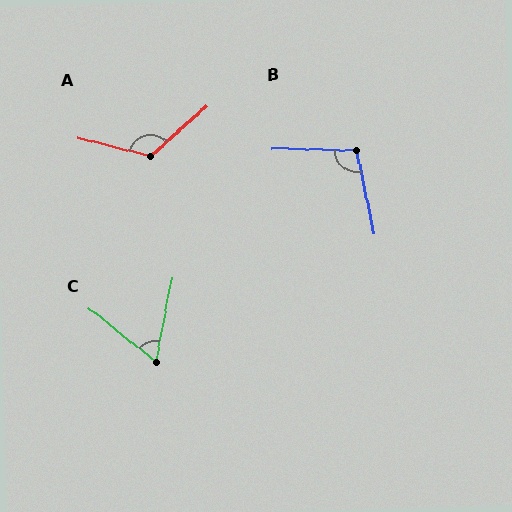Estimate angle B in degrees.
Approximately 103 degrees.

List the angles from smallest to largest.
C (62°), B (103°), A (124°).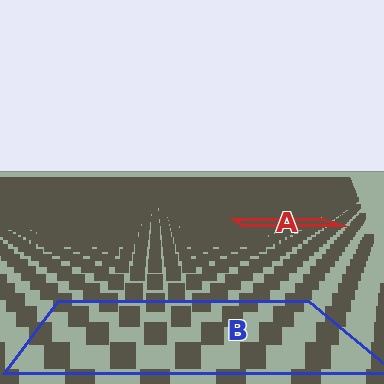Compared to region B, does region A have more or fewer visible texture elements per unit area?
Region A has more texture elements per unit area — they are packed more densely because it is farther away.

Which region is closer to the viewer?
Region B is closer. The texture elements there are larger and more spread out.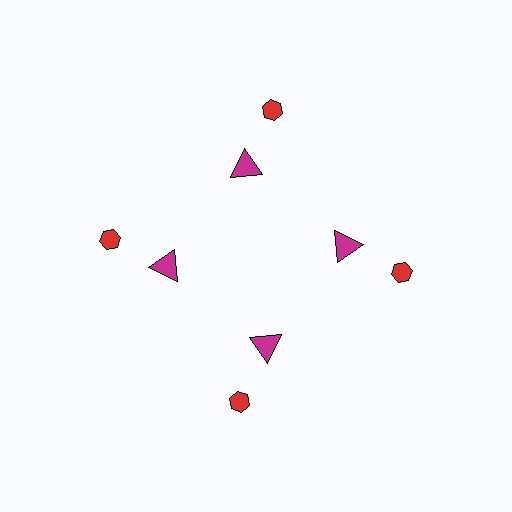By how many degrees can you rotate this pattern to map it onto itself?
The pattern maps onto itself every 90 degrees of rotation.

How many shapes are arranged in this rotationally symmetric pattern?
There are 8 shapes, arranged in 4 groups of 2.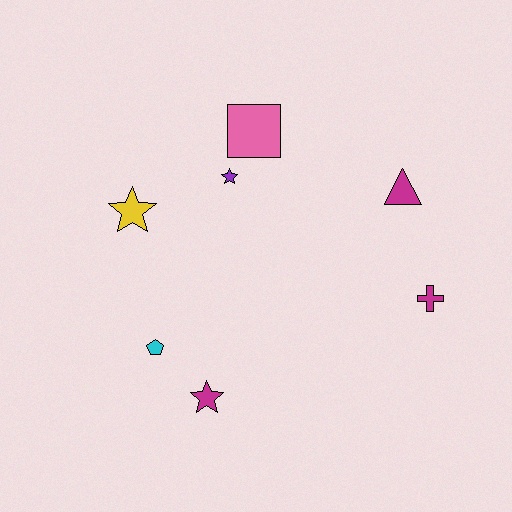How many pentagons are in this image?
There is 1 pentagon.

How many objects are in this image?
There are 7 objects.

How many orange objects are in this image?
There are no orange objects.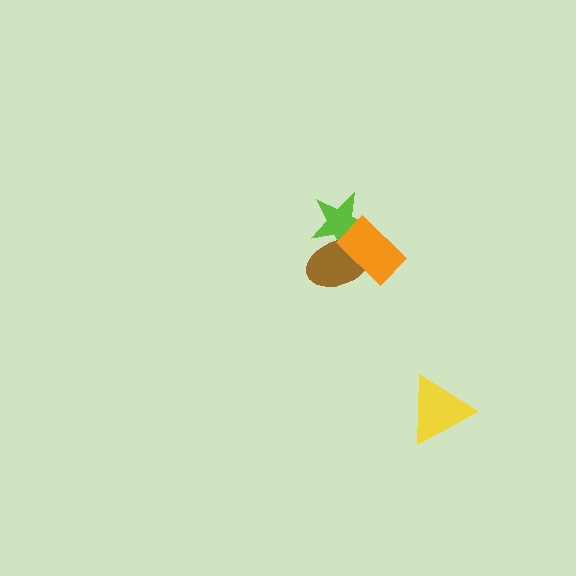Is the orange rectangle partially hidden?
No, no other shape covers it.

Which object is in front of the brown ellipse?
The orange rectangle is in front of the brown ellipse.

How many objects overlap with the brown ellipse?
2 objects overlap with the brown ellipse.